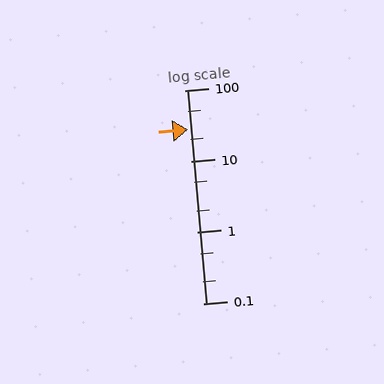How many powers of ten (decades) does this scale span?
The scale spans 3 decades, from 0.1 to 100.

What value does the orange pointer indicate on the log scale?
The pointer indicates approximately 28.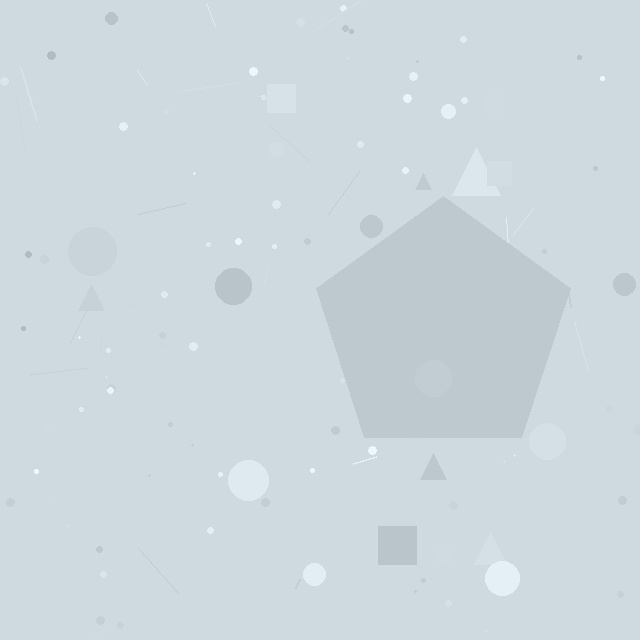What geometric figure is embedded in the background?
A pentagon is embedded in the background.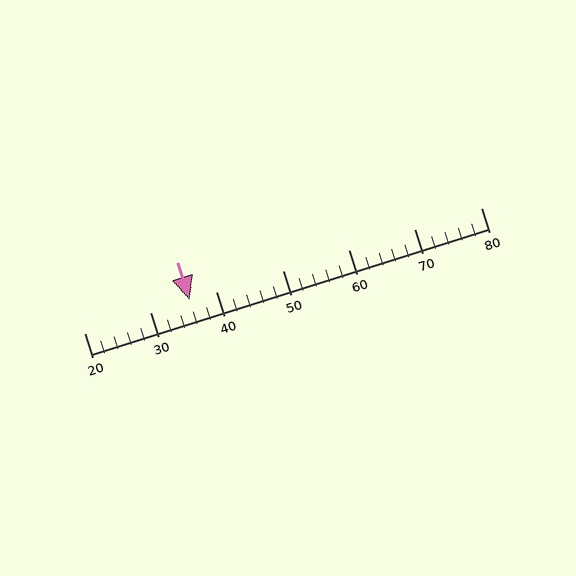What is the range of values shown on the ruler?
The ruler shows values from 20 to 80.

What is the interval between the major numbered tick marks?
The major tick marks are spaced 10 units apart.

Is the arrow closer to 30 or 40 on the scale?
The arrow is closer to 40.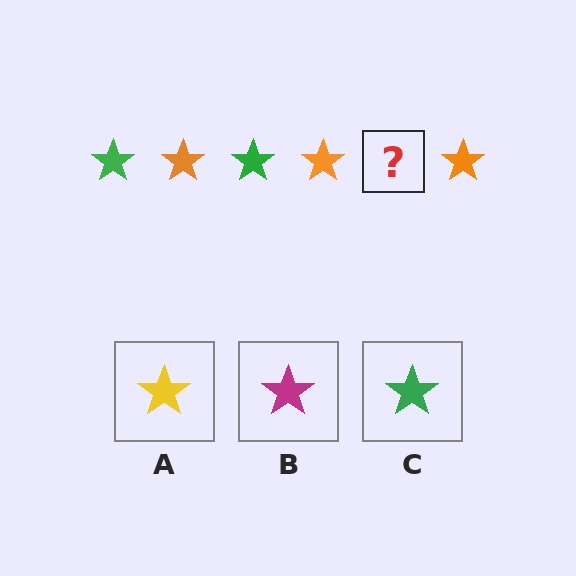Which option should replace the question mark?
Option C.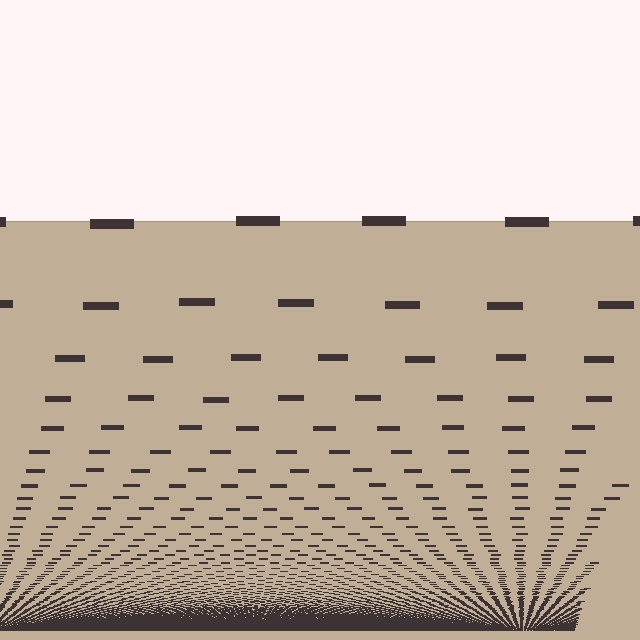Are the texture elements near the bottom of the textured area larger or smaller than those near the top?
Smaller. The gradient is inverted — elements near the bottom are smaller and denser.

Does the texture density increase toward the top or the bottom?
Density increases toward the bottom.